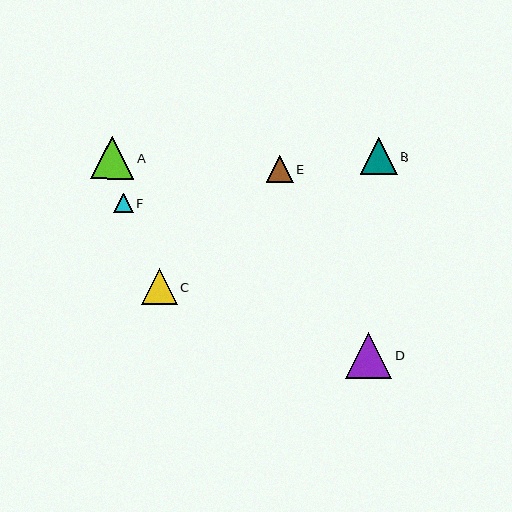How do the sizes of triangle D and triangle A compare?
Triangle D and triangle A are approximately the same size.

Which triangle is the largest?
Triangle D is the largest with a size of approximately 46 pixels.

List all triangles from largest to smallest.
From largest to smallest: D, A, B, C, E, F.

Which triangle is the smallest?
Triangle F is the smallest with a size of approximately 19 pixels.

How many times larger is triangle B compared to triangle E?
Triangle B is approximately 1.4 times the size of triangle E.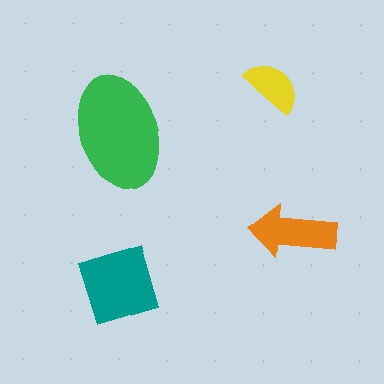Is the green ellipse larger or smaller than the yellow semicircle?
Larger.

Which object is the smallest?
The yellow semicircle.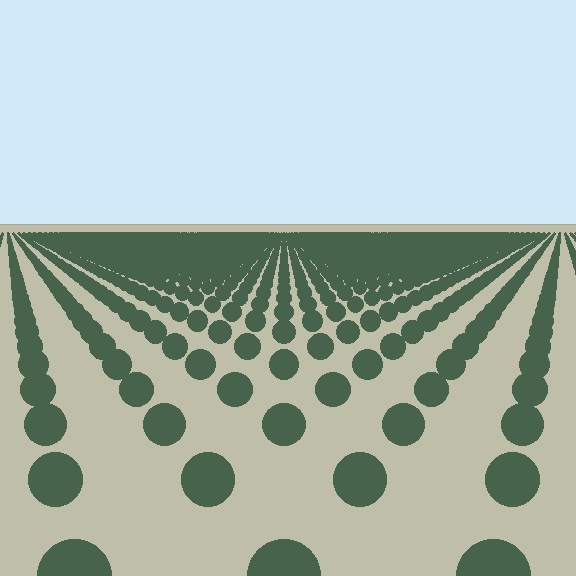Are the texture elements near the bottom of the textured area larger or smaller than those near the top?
Larger. Near the bottom, elements are closer to the viewer and appear at a bigger on-screen size.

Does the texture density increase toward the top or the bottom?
Density increases toward the top.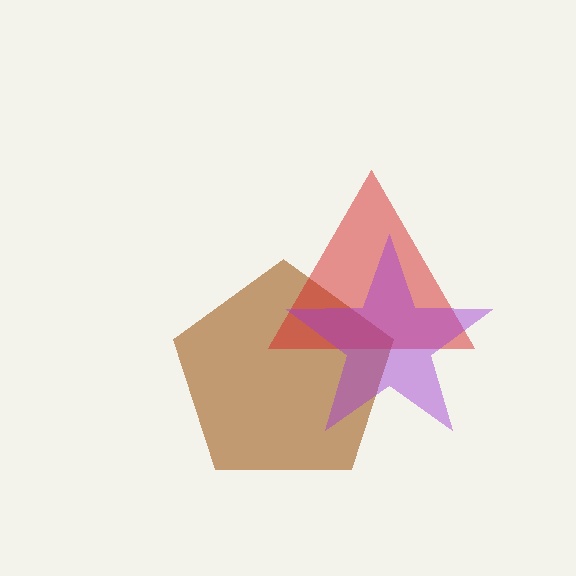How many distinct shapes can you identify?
There are 3 distinct shapes: a brown pentagon, a red triangle, a purple star.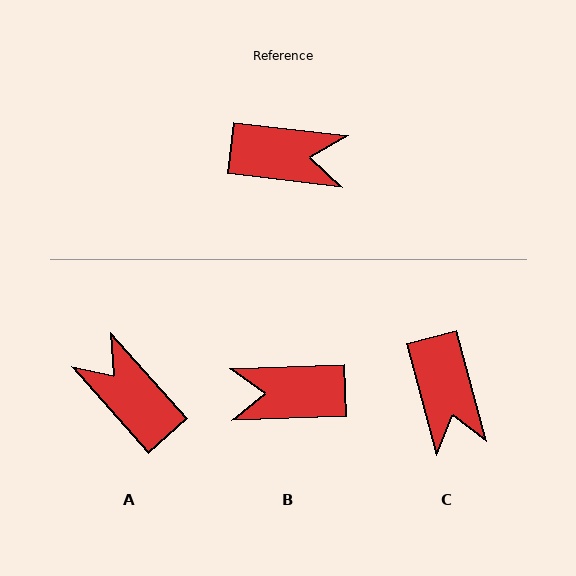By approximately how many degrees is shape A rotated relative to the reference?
Approximately 138 degrees counter-clockwise.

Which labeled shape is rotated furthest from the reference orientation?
B, about 171 degrees away.